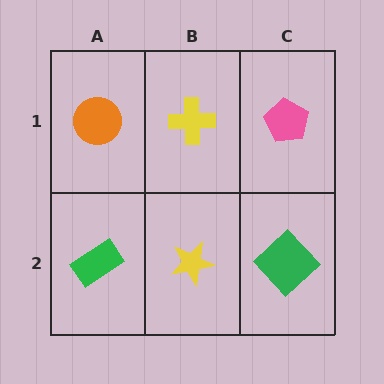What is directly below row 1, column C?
A green diamond.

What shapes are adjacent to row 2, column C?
A pink pentagon (row 1, column C), a yellow star (row 2, column B).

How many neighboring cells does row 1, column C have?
2.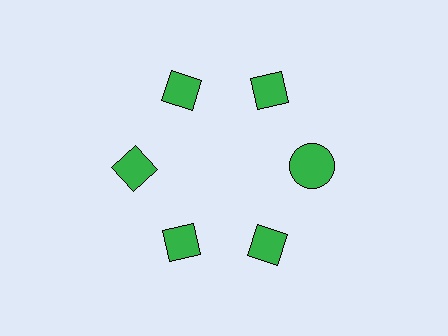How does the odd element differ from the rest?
It has a different shape: circle instead of diamond.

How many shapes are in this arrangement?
There are 6 shapes arranged in a ring pattern.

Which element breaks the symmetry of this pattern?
The green circle at roughly the 3 o'clock position breaks the symmetry. All other shapes are green diamonds.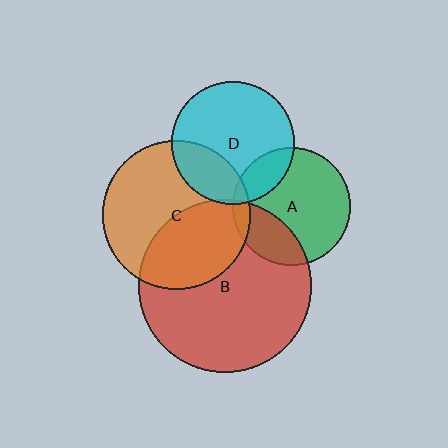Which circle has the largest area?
Circle B (red).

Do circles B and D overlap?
Yes.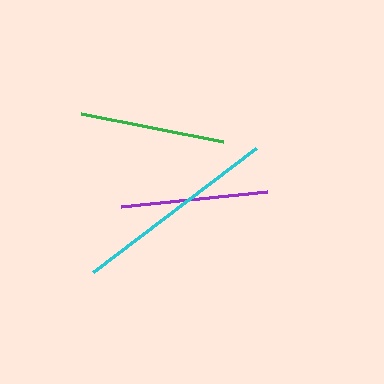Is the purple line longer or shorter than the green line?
The purple line is longer than the green line.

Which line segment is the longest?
The cyan line is the longest at approximately 204 pixels.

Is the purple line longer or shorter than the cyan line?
The cyan line is longer than the purple line.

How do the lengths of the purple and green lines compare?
The purple and green lines are approximately the same length.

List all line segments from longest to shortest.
From longest to shortest: cyan, purple, green.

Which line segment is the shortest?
The green line is the shortest at approximately 144 pixels.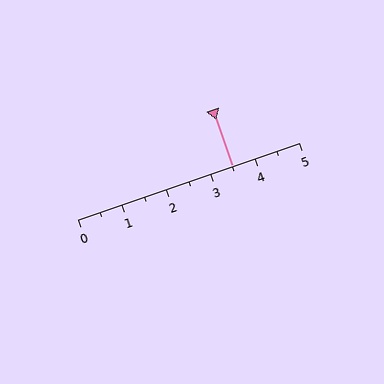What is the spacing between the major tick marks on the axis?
The major ticks are spaced 1 apart.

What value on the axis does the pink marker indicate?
The marker indicates approximately 3.5.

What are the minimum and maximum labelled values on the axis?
The axis runs from 0 to 5.